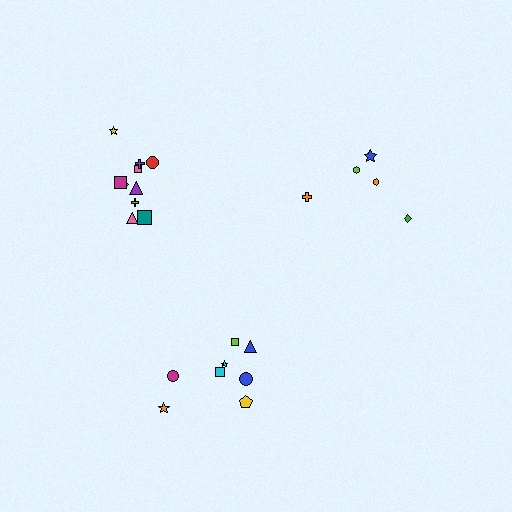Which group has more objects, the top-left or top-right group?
The top-left group.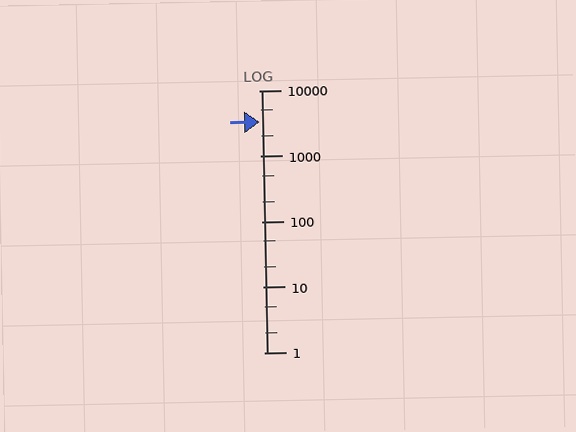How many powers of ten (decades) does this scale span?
The scale spans 4 decades, from 1 to 10000.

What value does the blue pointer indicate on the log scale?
The pointer indicates approximately 3300.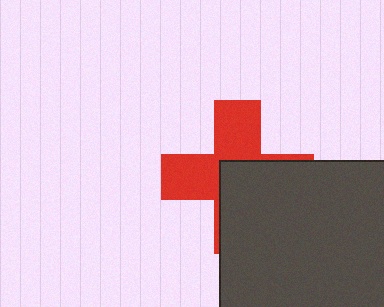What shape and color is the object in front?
The object in front is a dark gray rectangle.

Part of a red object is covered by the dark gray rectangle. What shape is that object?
It is a cross.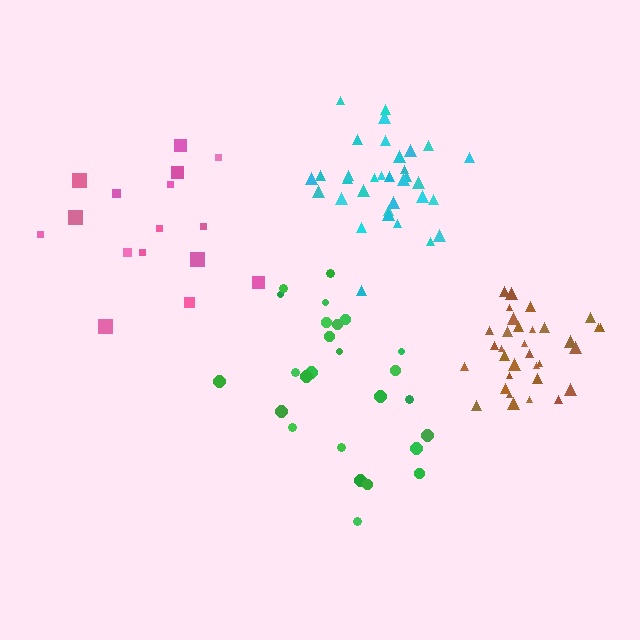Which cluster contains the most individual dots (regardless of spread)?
Cyan (34).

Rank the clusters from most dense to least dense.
brown, cyan, green, pink.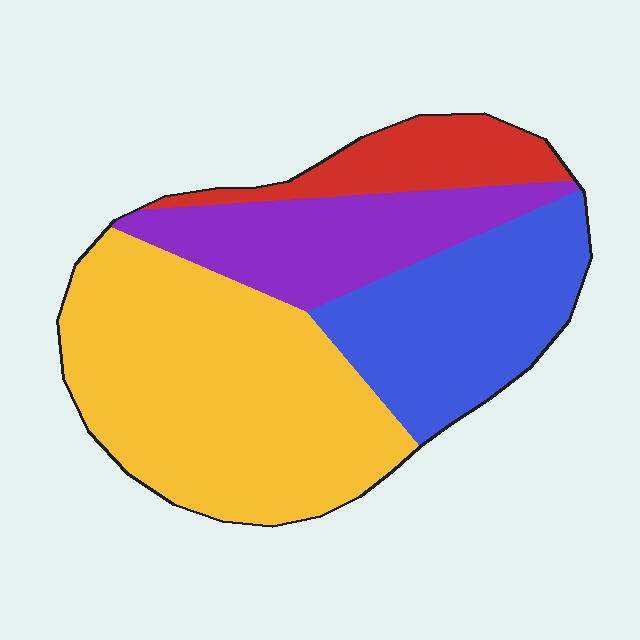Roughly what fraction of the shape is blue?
Blue covers about 25% of the shape.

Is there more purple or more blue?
Blue.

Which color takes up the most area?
Yellow, at roughly 45%.